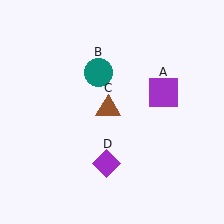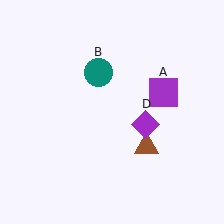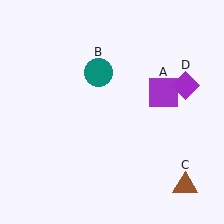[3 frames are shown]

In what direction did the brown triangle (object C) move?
The brown triangle (object C) moved down and to the right.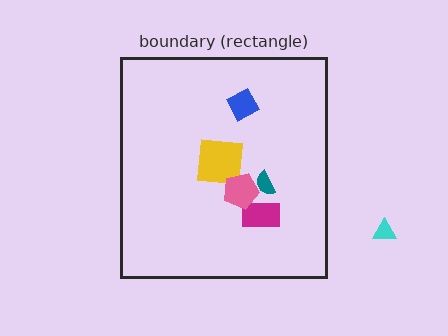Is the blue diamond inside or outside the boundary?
Inside.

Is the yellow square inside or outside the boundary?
Inside.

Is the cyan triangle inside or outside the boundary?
Outside.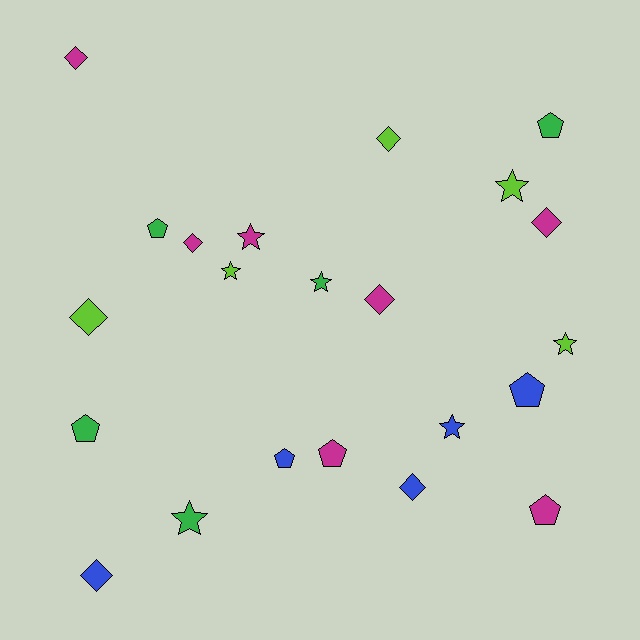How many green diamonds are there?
There are no green diamonds.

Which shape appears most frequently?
Diamond, with 8 objects.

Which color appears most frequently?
Magenta, with 7 objects.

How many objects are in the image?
There are 22 objects.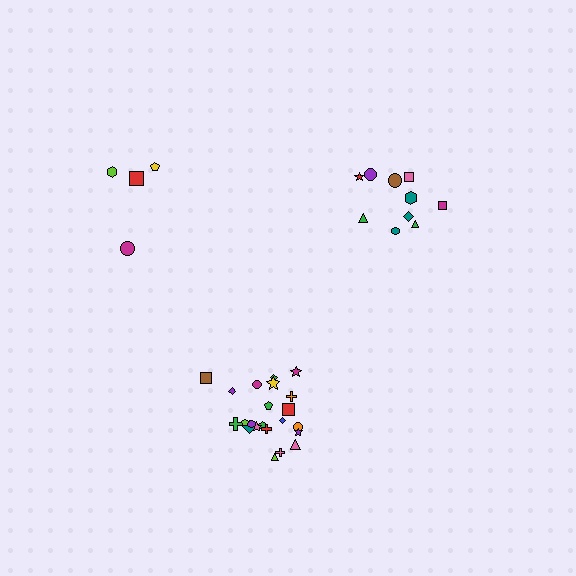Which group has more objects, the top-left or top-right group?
The top-right group.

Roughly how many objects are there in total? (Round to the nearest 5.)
Roughly 35 objects in total.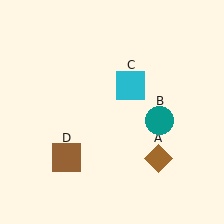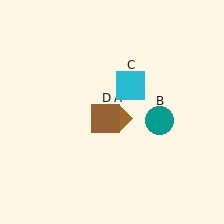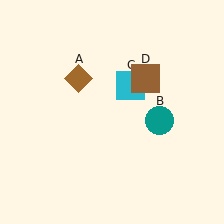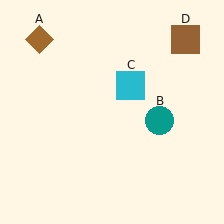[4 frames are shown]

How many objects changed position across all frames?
2 objects changed position: brown diamond (object A), brown square (object D).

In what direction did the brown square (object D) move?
The brown square (object D) moved up and to the right.